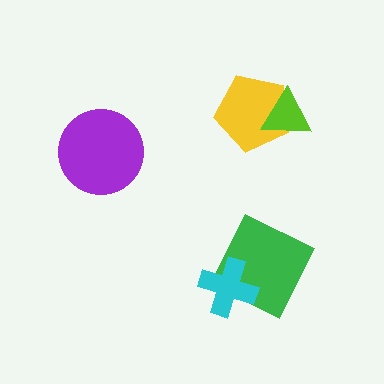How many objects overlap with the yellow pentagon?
1 object overlaps with the yellow pentagon.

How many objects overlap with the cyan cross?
1 object overlaps with the cyan cross.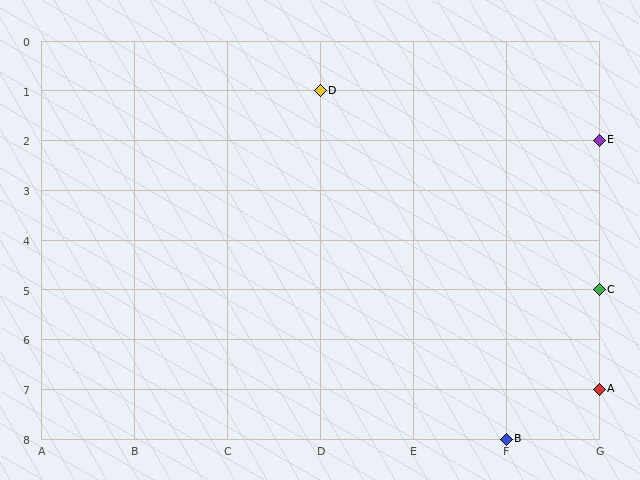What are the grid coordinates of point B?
Point B is at grid coordinates (F, 8).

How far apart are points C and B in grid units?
Points C and B are 1 column and 3 rows apart (about 3.2 grid units diagonally).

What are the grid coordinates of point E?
Point E is at grid coordinates (G, 2).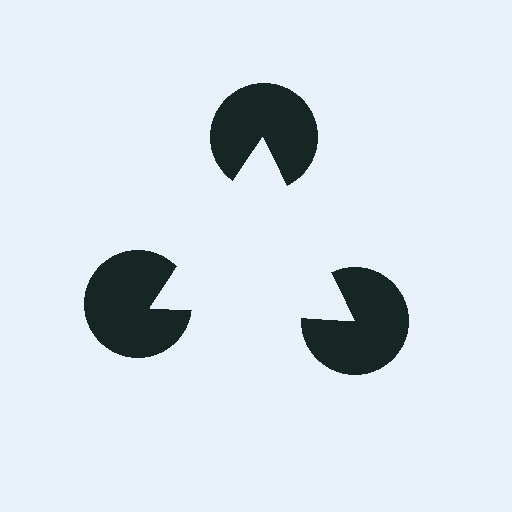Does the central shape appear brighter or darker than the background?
It typically appears slightly brighter than the background, even though no actual brightness change is drawn.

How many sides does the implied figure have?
3 sides.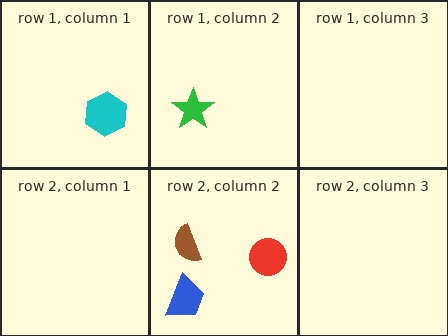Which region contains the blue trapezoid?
The row 2, column 2 region.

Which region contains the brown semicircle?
The row 2, column 2 region.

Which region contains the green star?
The row 1, column 2 region.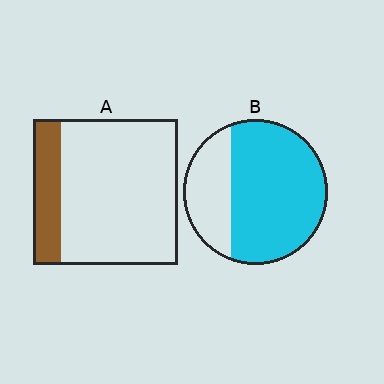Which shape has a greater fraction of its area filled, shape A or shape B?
Shape B.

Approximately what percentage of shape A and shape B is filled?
A is approximately 20% and B is approximately 70%.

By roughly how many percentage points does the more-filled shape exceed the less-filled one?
By roughly 50 percentage points (B over A).